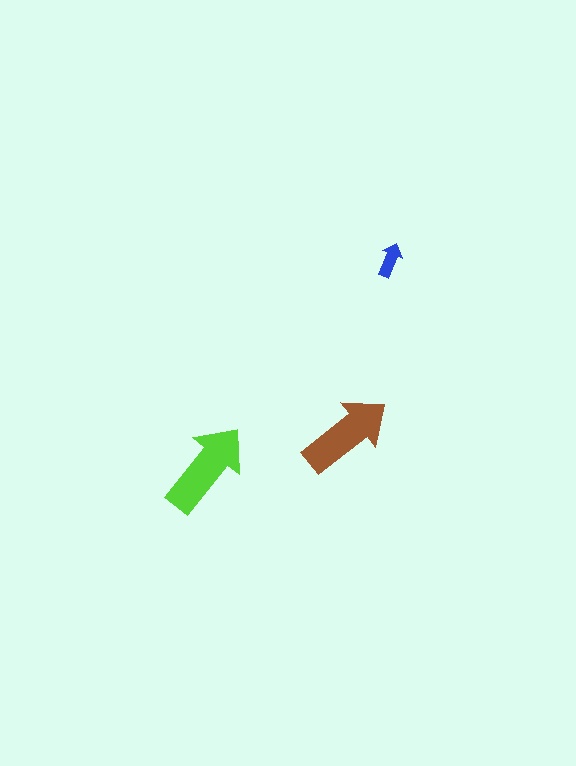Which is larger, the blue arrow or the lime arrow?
The lime one.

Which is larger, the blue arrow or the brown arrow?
The brown one.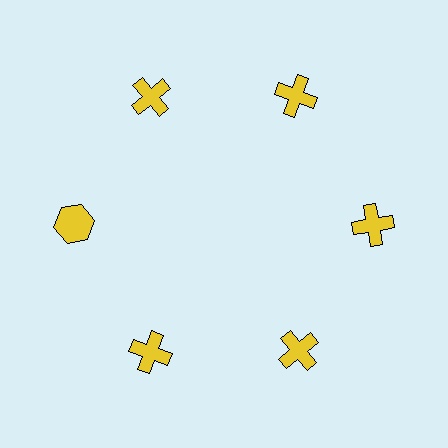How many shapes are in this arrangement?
There are 6 shapes arranged in a ring pattern.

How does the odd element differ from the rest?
It has a different shape: hexagon instead of cross.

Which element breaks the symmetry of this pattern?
The yellow hexagon at roughly the 9 o'clock position breaks the symmetry. All other shapes are yellow crosses.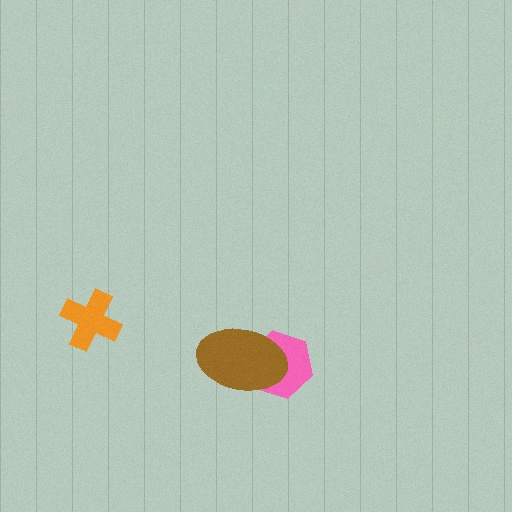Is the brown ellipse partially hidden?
No, no other shape covers it.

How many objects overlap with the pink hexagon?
1 object overlaps with the pink hexagon.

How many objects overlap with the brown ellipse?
1 object overlaps with the brown ellipse.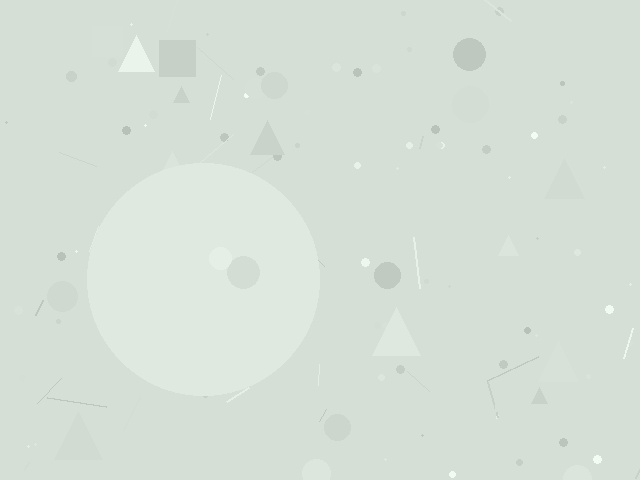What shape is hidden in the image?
A circle is hidden in the image.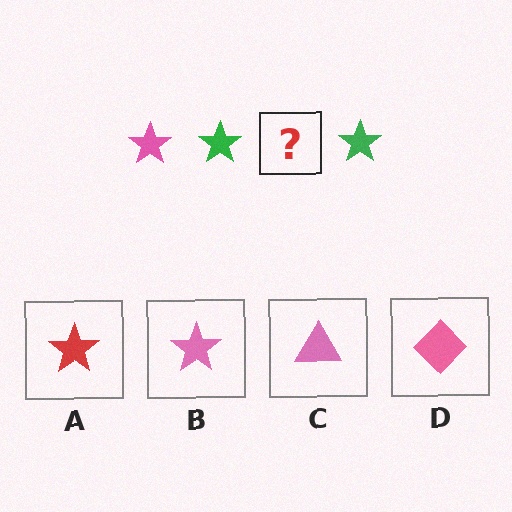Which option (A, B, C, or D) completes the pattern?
B.